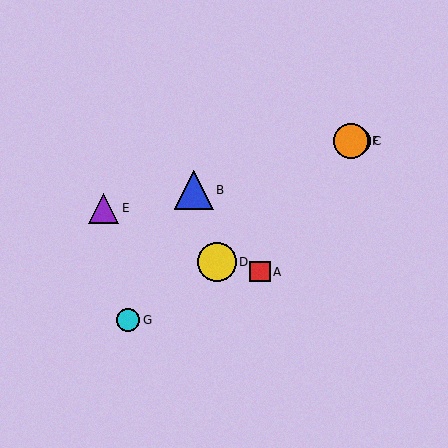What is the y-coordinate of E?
Object E is at y≈208.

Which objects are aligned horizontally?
Objects C, F are aligned horizontally.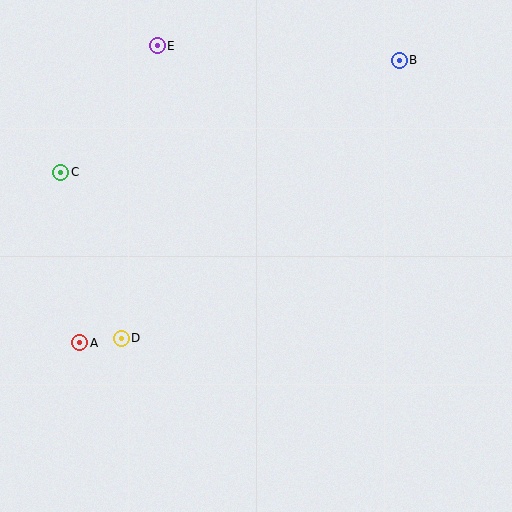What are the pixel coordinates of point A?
Point A is at (80, 343).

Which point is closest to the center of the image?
Point D at (121, 338) is closest to the center.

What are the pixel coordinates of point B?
Point B is at (399, 60).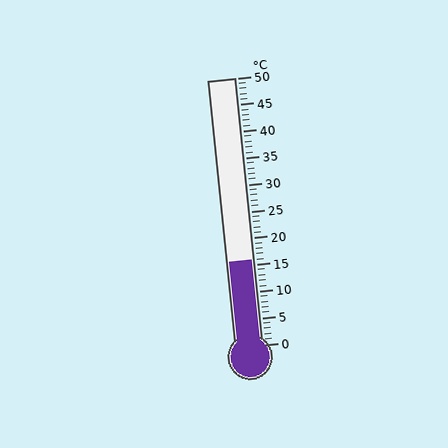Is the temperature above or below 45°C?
The temperature is below 45°C.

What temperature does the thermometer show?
The thermometer shows approximately 16°C.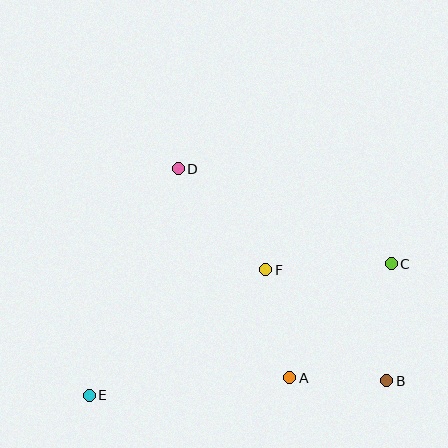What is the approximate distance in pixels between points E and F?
The distance between E and F is approximately 216 pixels.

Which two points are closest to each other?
Points A and B are closest to each other.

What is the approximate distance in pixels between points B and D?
The distance between B and D is approximately 297 pixels.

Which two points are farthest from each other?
Points C and E are farthest from each other.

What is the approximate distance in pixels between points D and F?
The distance between D and F is approximately 134 pixels.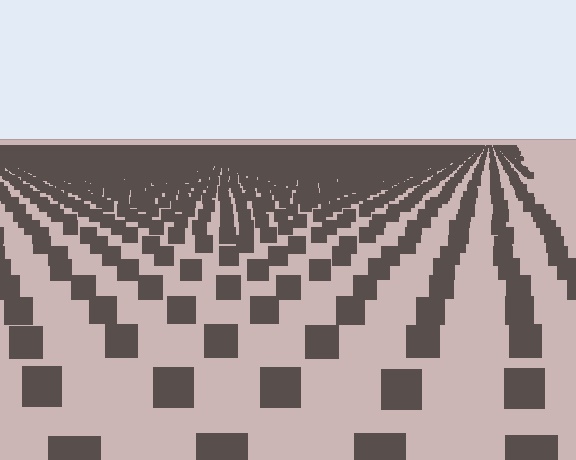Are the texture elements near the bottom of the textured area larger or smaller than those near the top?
Larger. Near the bottom, elements are closer to the viewer and appear at a bigger on-screen size.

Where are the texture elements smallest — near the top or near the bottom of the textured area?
Near the top.